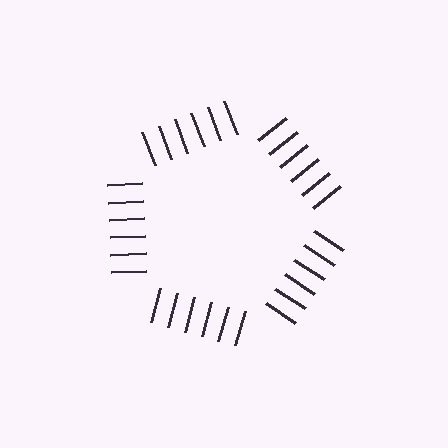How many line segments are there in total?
30 — 6 along each of the 5 edges.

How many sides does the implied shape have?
5 sides — the line-ends trace a pentagon.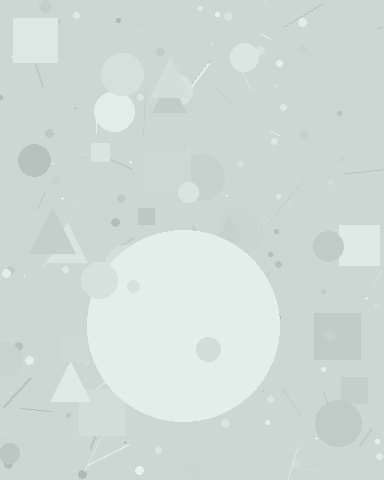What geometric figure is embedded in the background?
A circle is embedded in the background.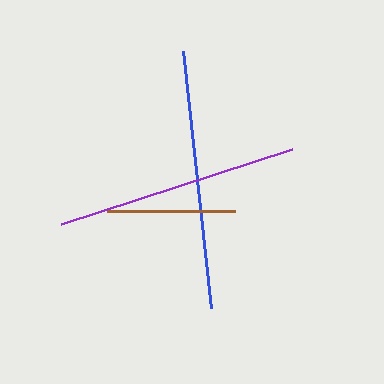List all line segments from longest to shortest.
From longest to shortest: blue, purple, brown.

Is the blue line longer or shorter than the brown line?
The blue line is longer than the brown line.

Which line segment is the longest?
The blue line is the longest at approximately 259 pixels.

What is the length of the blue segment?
The blue segment is approximately 259 pixels long.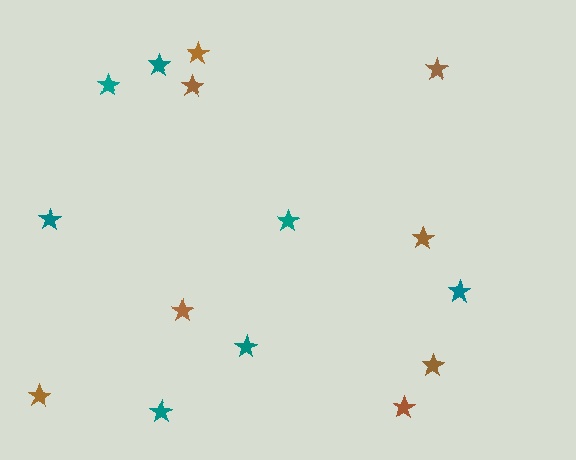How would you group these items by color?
There are 2 groups: one group of brown stars (8) and one group of teal stars (7).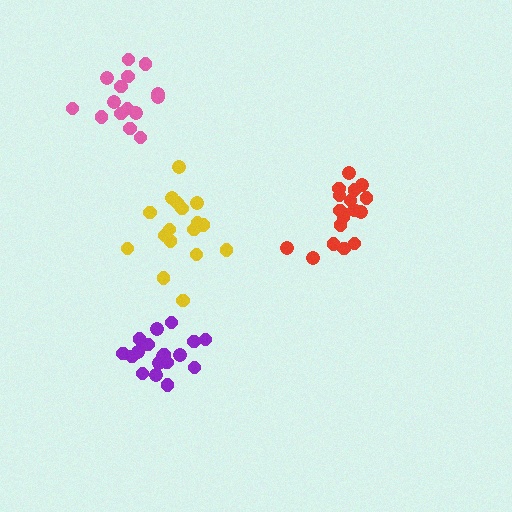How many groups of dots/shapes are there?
There are 4 groups.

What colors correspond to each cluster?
The clusters are colored: yellow, red, pink, purple.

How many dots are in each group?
Group 1: 17 dots, Group 2: 17 dots, Group 3: 15 dots, Group 4: 19 dots (68 total).